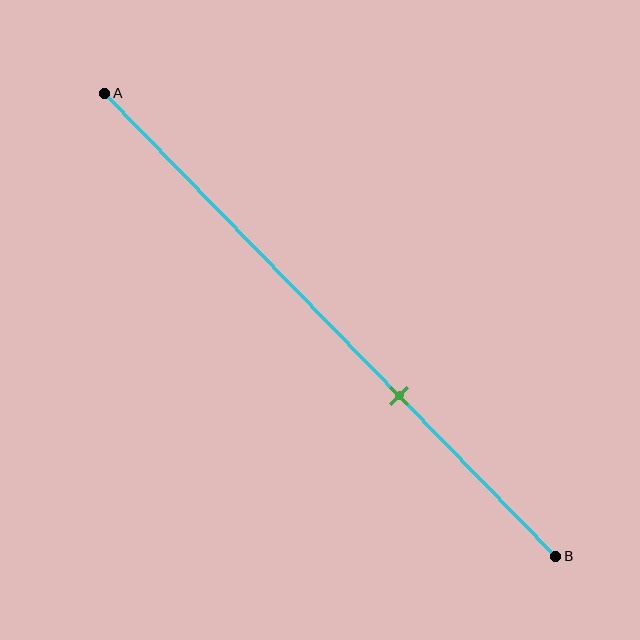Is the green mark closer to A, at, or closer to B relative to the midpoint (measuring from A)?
The green mark is closer to point B than the midpoint of segment AB.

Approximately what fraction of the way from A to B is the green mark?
The green mark is approximately 65% of the way from A to B.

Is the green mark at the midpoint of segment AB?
No, the mark is at about 65% from A, not at the 50% midpoint.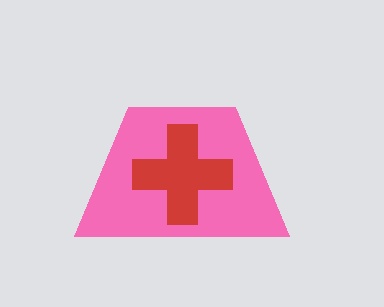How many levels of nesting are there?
2.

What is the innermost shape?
The red cross.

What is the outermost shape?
The pink trapezoid.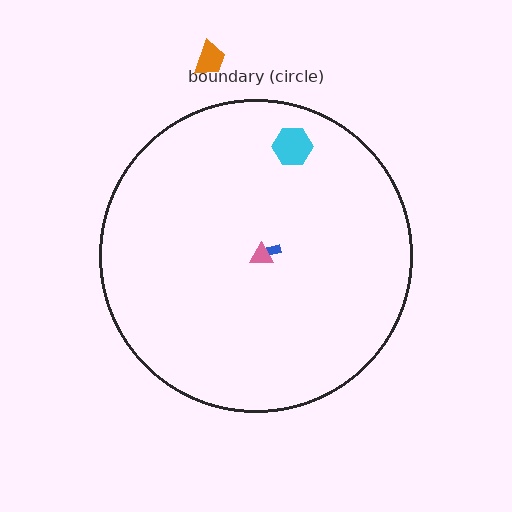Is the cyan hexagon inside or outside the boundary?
Inside.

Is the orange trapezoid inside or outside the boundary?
Outside.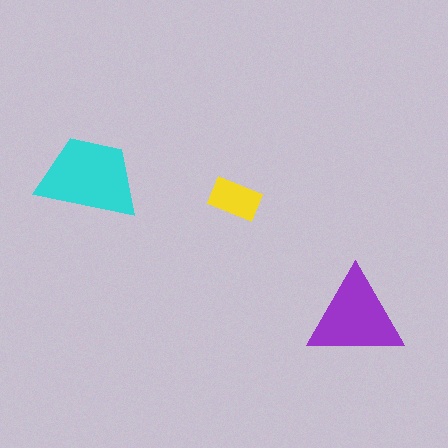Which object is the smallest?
The yellow rectangle.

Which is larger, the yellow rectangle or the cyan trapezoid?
The cyan trapezoid.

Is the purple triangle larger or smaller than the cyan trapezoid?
Smaller.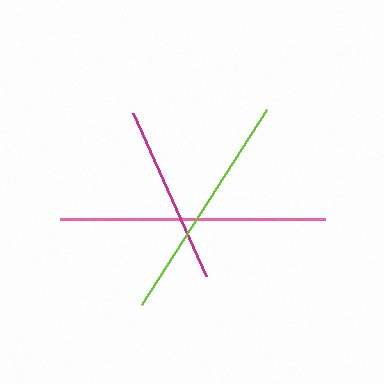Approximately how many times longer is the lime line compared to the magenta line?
The lime line is approximately 1.3 times the length of the magenta line.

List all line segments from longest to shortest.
From longest to shortest: pink, lime, magenta.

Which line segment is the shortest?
The magenta line is the shortest at approximately 179 pixels.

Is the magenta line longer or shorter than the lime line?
The lime line is longer than the magenta line.